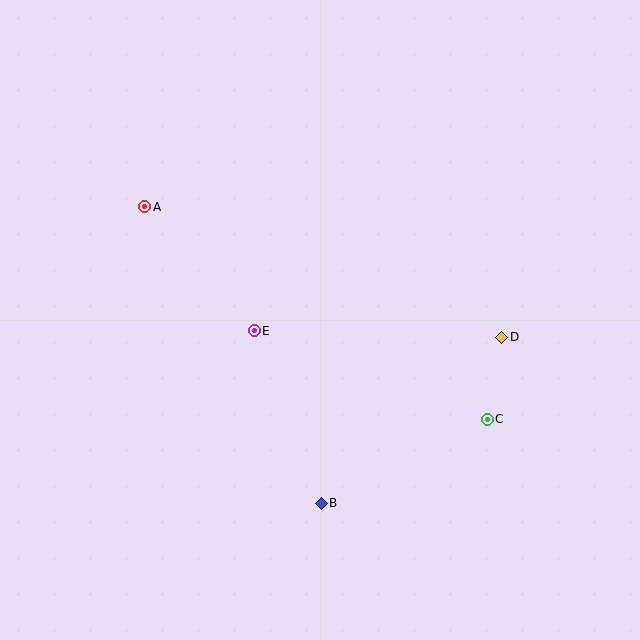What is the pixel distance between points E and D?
The distance between E and D is 247 pixels.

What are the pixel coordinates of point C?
Point C is at (487, 419).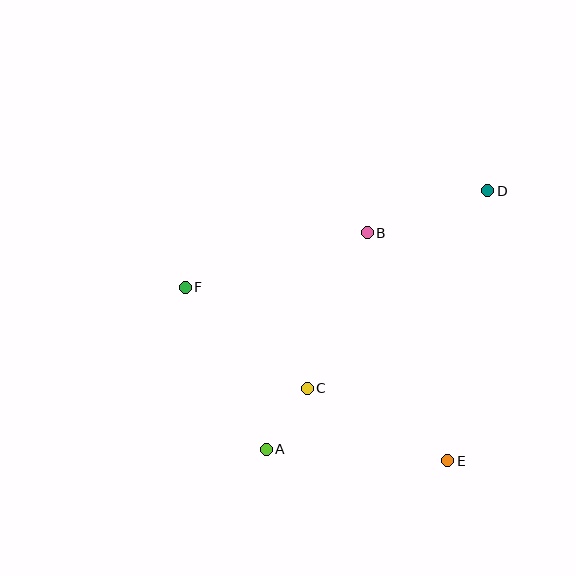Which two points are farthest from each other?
Points A and D are farthest from each other.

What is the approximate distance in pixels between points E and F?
The distance between E and F is approximately 315 pixels.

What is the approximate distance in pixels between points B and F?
The distance between B and F is approximately 190 pixels.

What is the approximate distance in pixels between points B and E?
The distance between B and E is approximately 242 pixels.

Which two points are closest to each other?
Points A and C are closest to each other.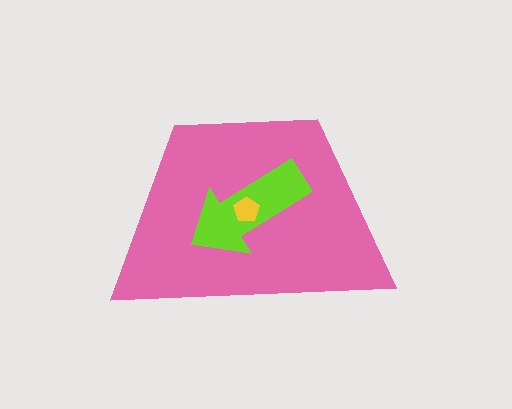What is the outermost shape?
The pink trapezoid.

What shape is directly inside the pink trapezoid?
The lime arrow.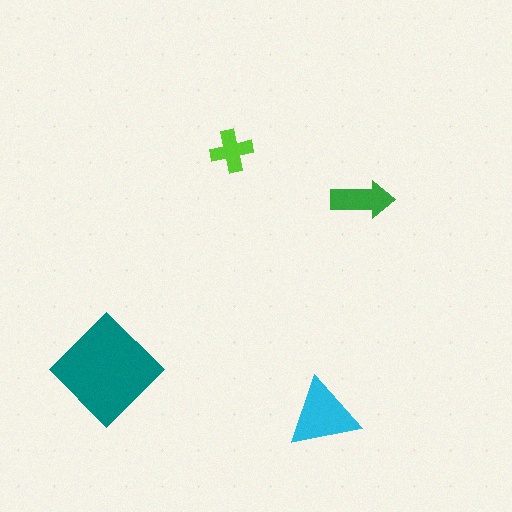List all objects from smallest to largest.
The lime cross, the green arrow, the cyan triangle, the teal diamond.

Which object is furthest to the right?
The green arrow is rightmost.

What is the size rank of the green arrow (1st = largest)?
3rd.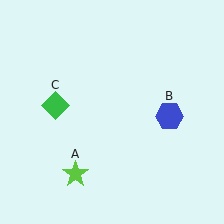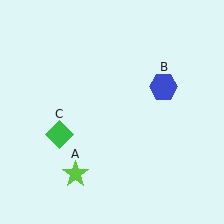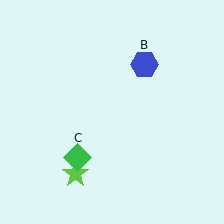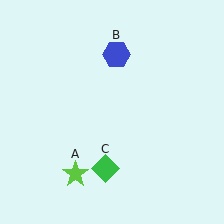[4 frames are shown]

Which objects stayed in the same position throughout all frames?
Lime star (object A) remained stationary.